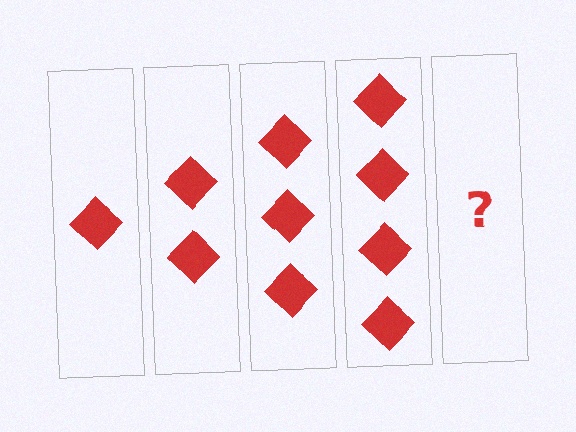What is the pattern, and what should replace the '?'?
The pattern is that each step adds one more diamond. The '?' should be 5 diamonds.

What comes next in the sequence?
The next element should be 5 diamonds.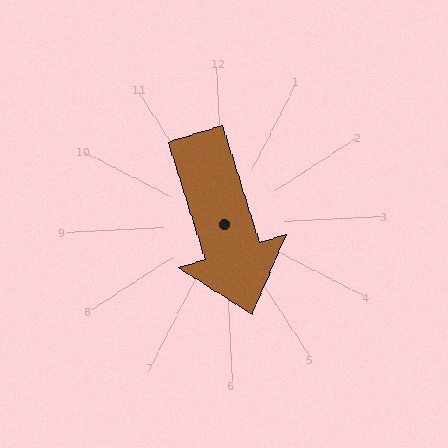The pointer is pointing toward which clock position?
Roughly 6 o'clock.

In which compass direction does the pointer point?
South.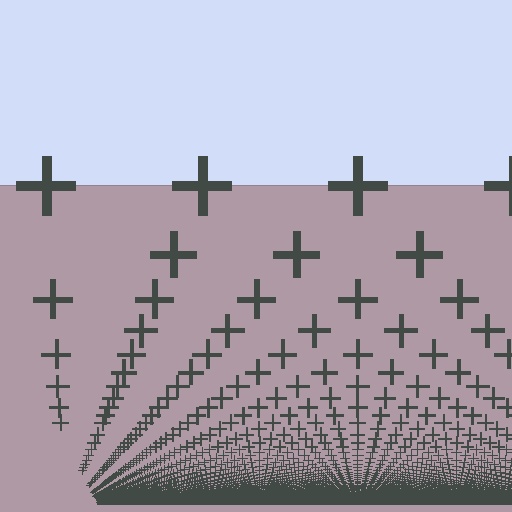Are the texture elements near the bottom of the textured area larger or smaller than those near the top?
Smaller. The gradient is inverted — elements near the bottom are smaller and denser.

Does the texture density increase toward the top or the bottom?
Density increases toward the bottom.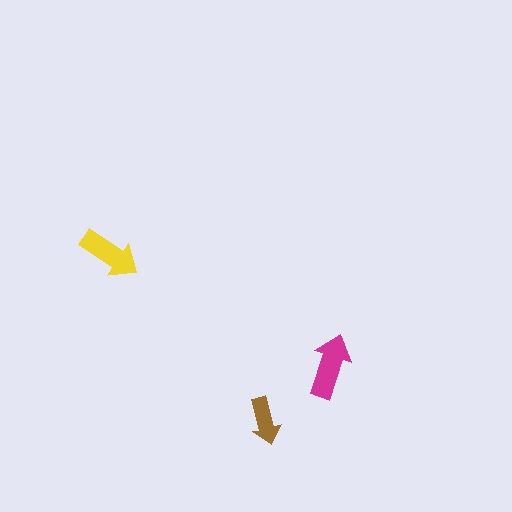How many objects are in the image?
There are 3 objects in the image.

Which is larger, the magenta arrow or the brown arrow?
The magenta one.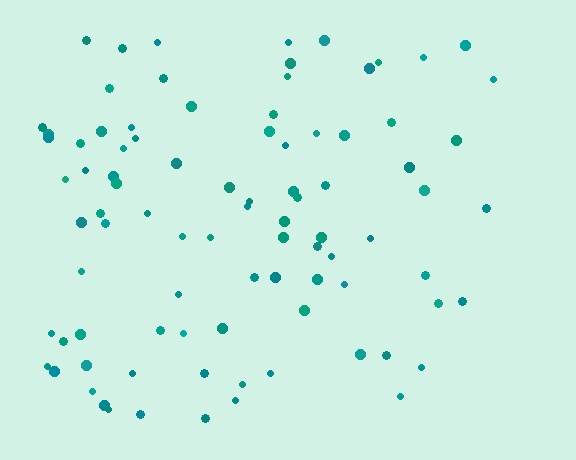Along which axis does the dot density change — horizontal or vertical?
Horizontal.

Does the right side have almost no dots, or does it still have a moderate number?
Still a moderate number, just noticeably fewer than the left.